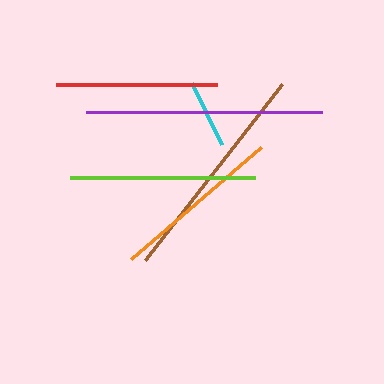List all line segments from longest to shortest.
From longest to shortest: purple, brown, lime, orange, red, cyan.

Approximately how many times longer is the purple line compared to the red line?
The purple line is approximately 1.5 times the length of the red line.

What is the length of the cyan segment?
The cyan segment is approximately 69 pixels long.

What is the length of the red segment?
The red segment is approximately 161 pixels long.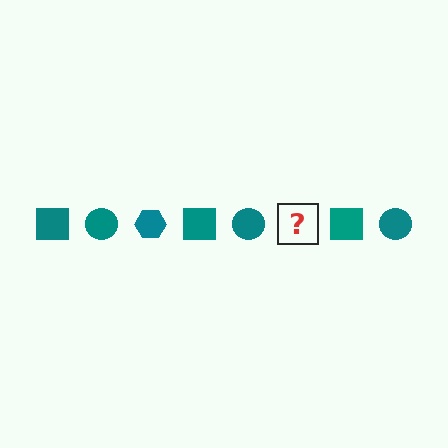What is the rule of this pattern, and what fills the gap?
The rule is that the pattern cycles through square, circle, hexagon shapes in teal. The gap should be filled with a teal hexagon.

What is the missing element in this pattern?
The missing element is a teal hexagon.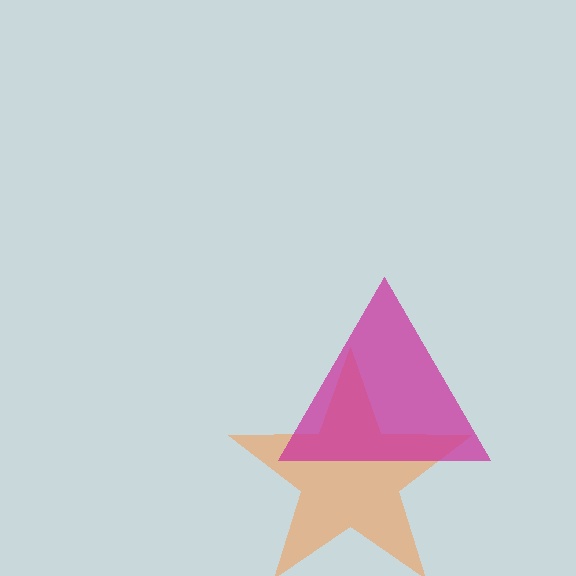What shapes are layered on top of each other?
The layered shapes are: an orange star, a magenta triangle.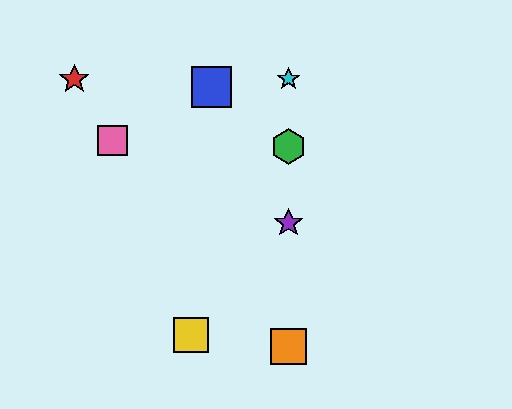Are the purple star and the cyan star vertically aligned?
Yes, both are at x≈288.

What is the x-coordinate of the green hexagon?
The green hexagon is at x≈288.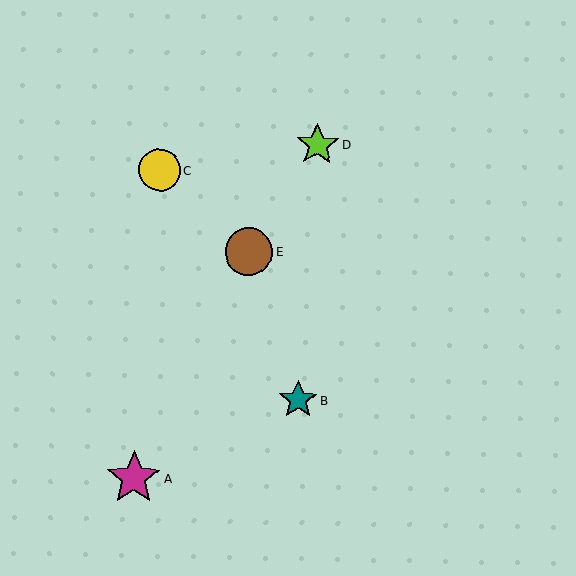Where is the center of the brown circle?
The center of the brown circle is at (249, 252).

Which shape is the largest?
The magenta star (labeled A) is the largest.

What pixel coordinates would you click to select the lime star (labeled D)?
Click at (317, 145) to select the lime star D.